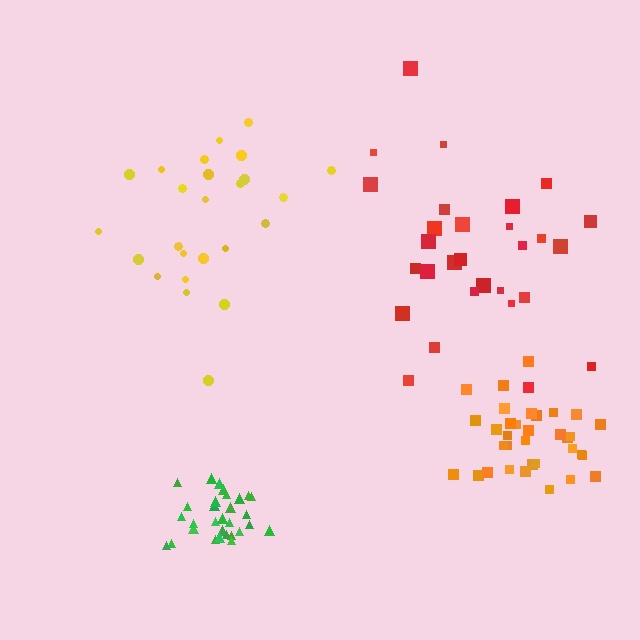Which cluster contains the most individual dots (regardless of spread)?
Orange (35).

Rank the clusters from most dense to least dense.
green, orange, yellow, red.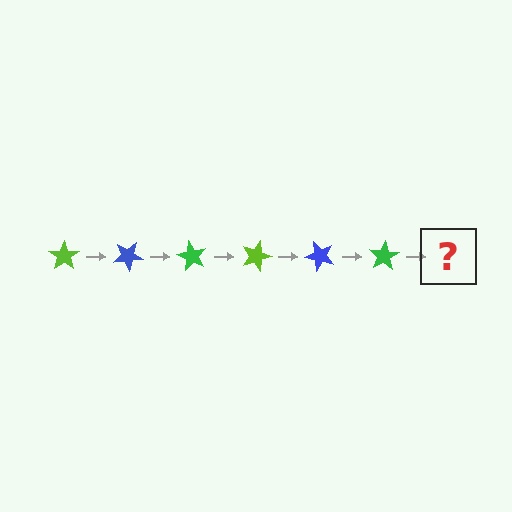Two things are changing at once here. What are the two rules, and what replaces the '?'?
The two rules are that it rotates 30 degrees each step and the color cycles through lime, blue, and green. The '?' should be a lime star, rotated 180 degrees from the start.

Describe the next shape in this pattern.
It should be a lime star, rotated 180 degrees from the start.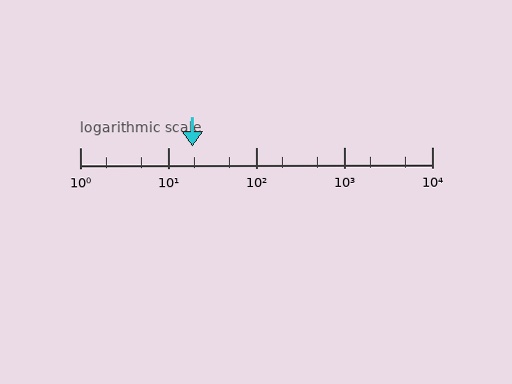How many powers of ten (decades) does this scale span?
The scale spans 4 decades, from 1 to 10000.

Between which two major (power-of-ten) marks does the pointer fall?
The pointer is between 10 and 100.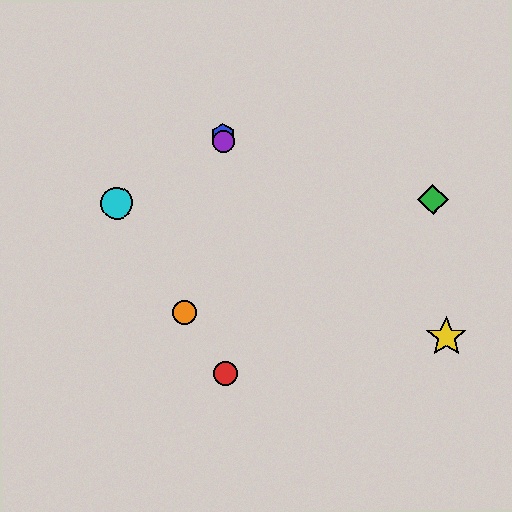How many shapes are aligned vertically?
3 shapes (the red circle, the blue hexagon, the purple circle) are aligned vertically.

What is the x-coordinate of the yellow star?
The yellow star is at x≈446.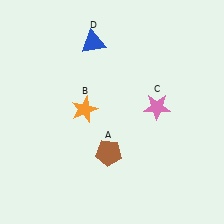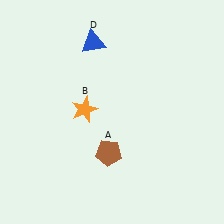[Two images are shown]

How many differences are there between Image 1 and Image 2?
There is 1 difference between the two images.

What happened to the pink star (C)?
The pink star (C) was removed in Image 2. It was in the top-right area of Image 1.